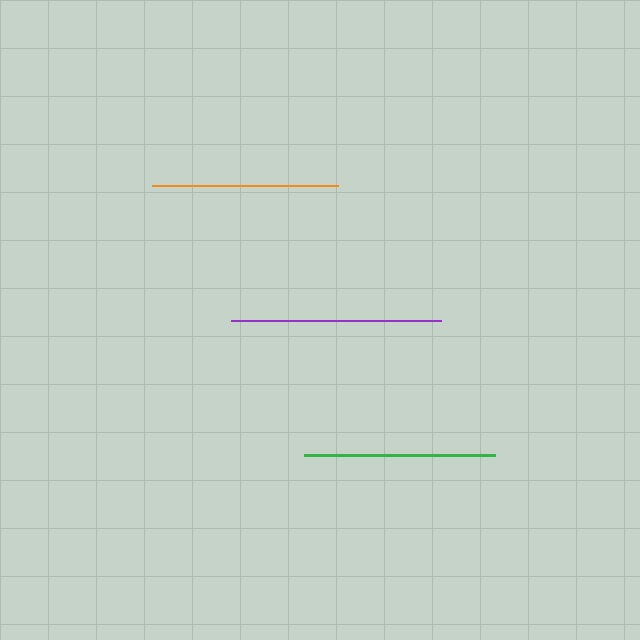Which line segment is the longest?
The purple line is the longest at approximately 210 pixels.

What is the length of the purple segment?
The purple segment is approximately 210 pixels long.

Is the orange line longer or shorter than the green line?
The green line is longer than the orange line.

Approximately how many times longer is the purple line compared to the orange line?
The purple line is approximately 1.1 times the length of the orange line.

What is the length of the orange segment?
The orange segment is approximately 186 pixels long.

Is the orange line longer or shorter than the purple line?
The purple line is longer than the orange line.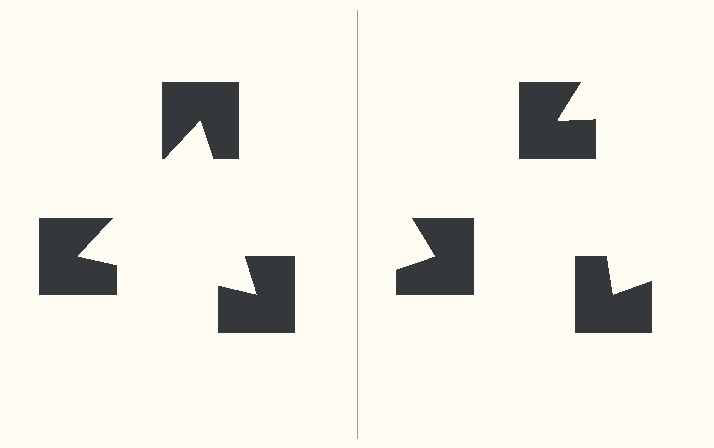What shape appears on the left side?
An illusory triangle.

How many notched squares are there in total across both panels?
6 — 3 on each side.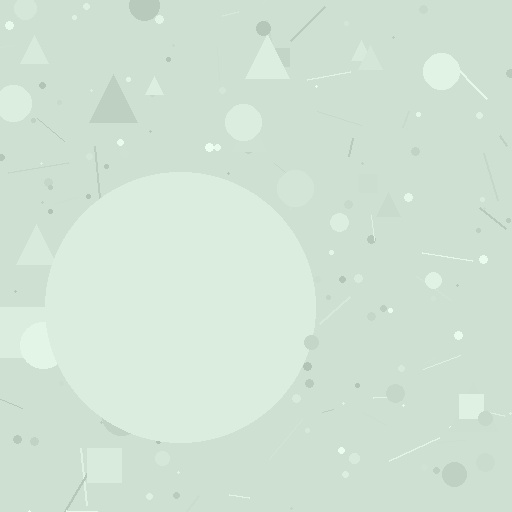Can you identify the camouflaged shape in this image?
The camouflaged shape is a circle.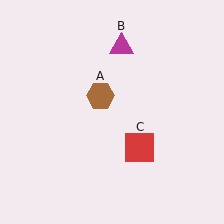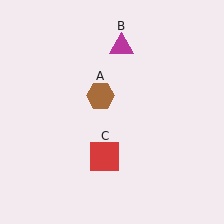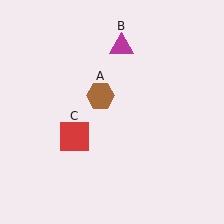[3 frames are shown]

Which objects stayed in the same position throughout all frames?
Brown hexagon (object A) and magenta triangle (object B) remained stationary.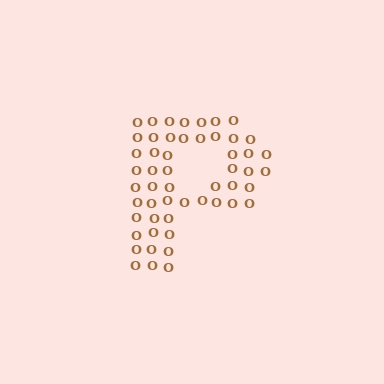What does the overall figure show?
The overall figure shows the letter P.